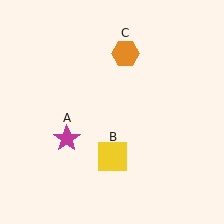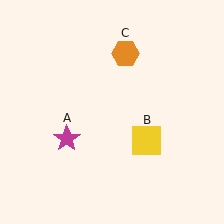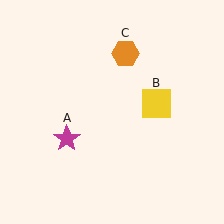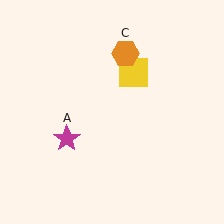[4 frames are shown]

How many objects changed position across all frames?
1 object changed position: yellow square (object B).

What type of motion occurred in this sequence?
The yellow square (object B) rotated counterclockwise around the center of the scene.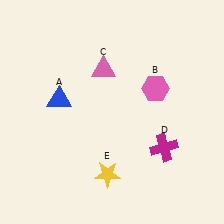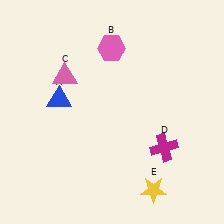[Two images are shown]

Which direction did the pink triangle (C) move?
The pink triangle (C) moved left.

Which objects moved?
The objects that moved are: the pink hexagon (B), the pink triangle (C), the yellow star (E).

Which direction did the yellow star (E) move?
The yellow star (E) moved right.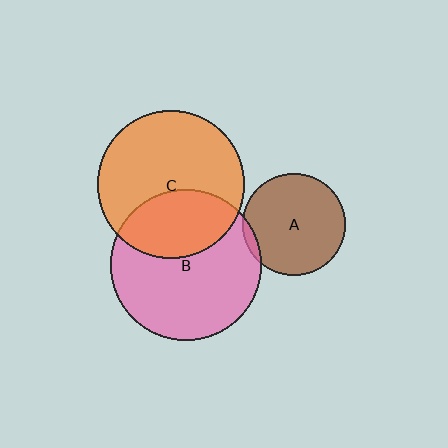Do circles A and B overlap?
Yes.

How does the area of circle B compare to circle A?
Approximately 2.2 times.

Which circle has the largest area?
Circle B (pink).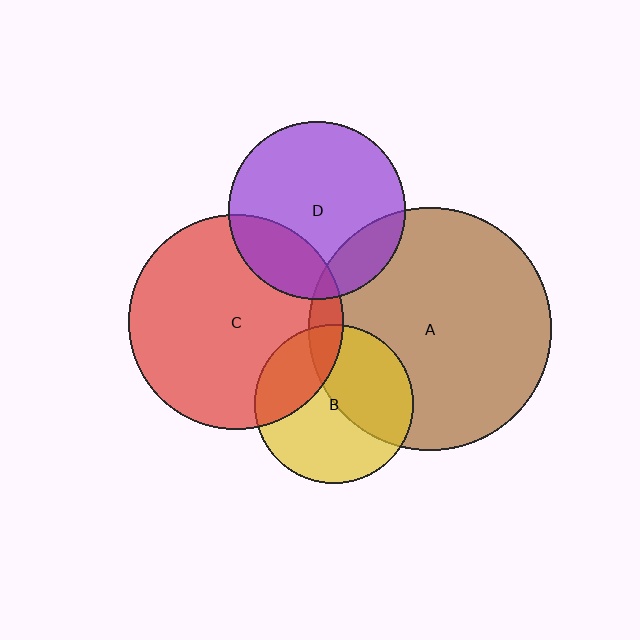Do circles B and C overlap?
Yes.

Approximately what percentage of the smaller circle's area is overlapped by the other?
Approximately 30%.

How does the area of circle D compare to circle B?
Approximately 1.3 times.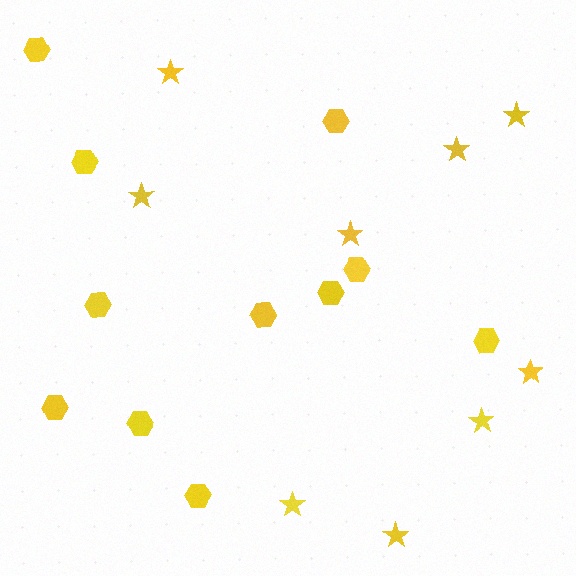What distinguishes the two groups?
There are 2 groups: one group of hexagons (11) and one group of stars (9).